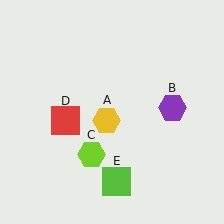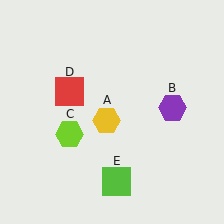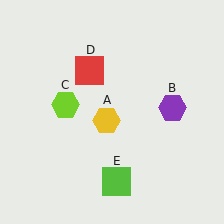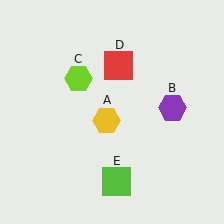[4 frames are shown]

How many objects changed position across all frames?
2 objects changed position: lime hexagon (object C), red square (object D).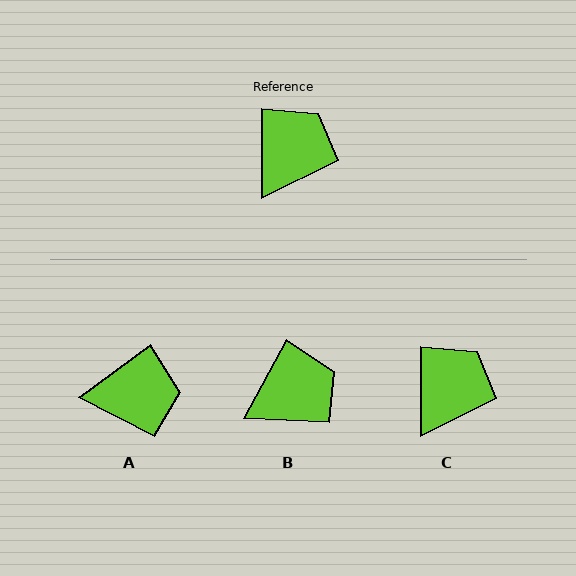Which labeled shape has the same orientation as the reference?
C.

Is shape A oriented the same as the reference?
No, it is off by about 53 degrees.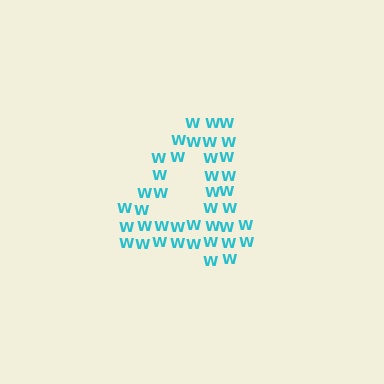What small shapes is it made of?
It is made of small letter W's.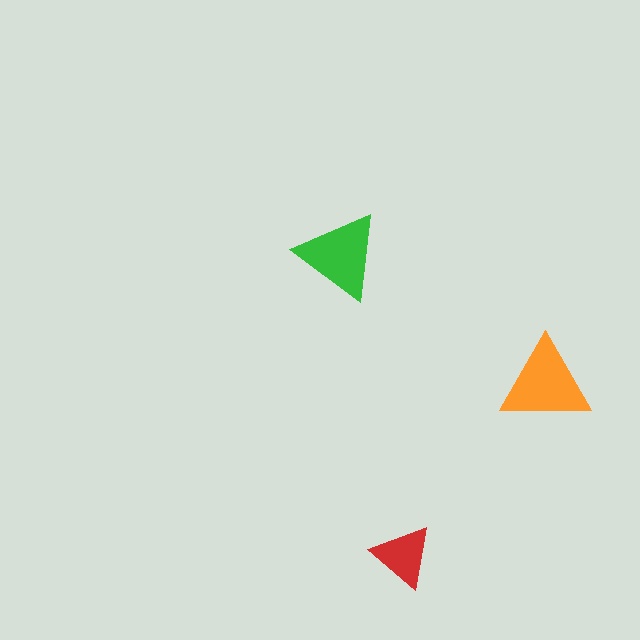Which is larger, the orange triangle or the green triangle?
The orange one.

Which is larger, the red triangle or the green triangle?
The green one.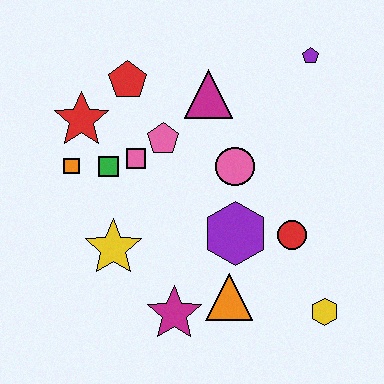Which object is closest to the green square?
The pink square is closest to the green square.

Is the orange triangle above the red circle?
No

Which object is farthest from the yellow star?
The purple pentagon is farthest from the yellow star.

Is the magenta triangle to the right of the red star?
Yes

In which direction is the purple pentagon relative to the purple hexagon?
The purple pentagon is above the purple hexagon.